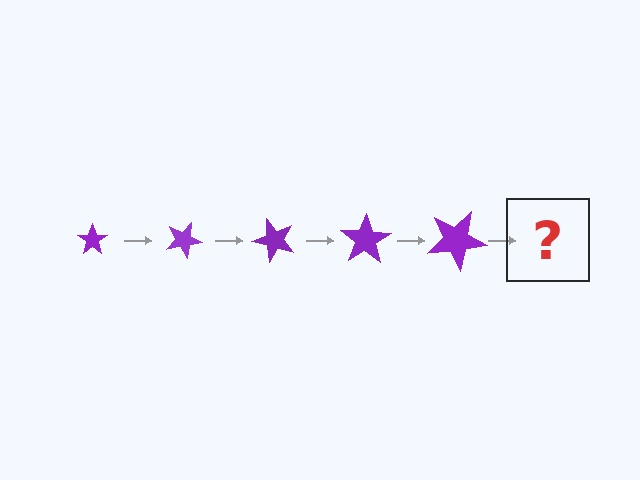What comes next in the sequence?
The next element should be a star, larger than the previous one and rotated 125 degrees from the start.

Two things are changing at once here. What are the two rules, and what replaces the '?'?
The two rules are that the star grows larger each step and it rotates 25 degrees each step. The '?' should be a star, larger than the previous one and rotated 125 degrees from the start.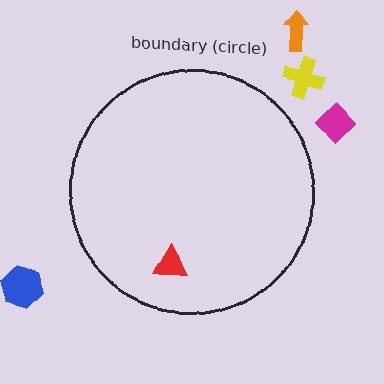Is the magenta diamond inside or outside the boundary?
Outside.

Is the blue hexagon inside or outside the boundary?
Outside.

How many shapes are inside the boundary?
1 inside, 5 outside.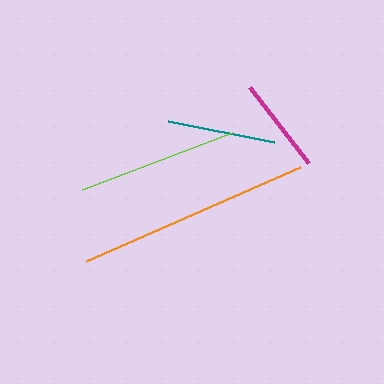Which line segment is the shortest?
The magenta line is the shortest at approximately 96 pixels.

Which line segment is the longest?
The orange line is the longest at approximately 234 pixels.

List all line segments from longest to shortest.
From longest to shortest: orange, lime, teal, magenta.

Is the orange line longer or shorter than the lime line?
The orange line is longer than the lime line.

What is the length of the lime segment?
The lime segment is approximately 160 pixels long.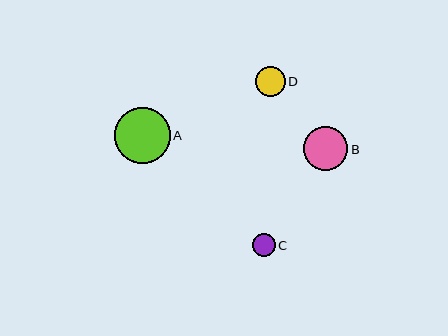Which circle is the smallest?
Circle C is the smallest with a size of approximately 23 pixels.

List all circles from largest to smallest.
From largest to smallest: A, B, D, C.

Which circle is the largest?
Circle A is the largest with a size of approximately 56 pixels.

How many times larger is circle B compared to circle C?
Circle B is approximately 1.9 times the size of circle C.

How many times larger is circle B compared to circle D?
Circle B is approximately 1.5 times the size of circle D.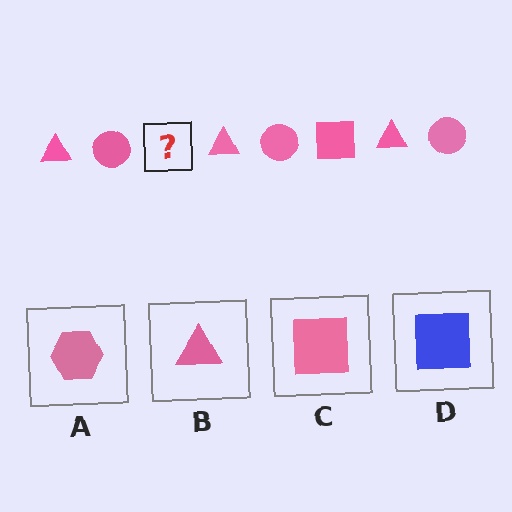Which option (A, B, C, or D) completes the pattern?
C.